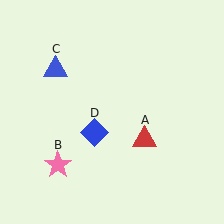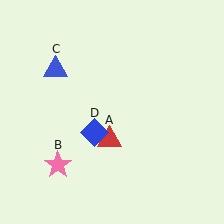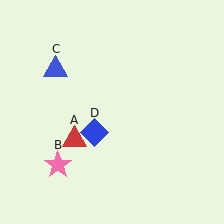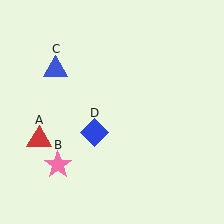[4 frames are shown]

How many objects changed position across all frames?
1 object changed position: red triangle (object A).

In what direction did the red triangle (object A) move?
The red triangle (object A) moved left.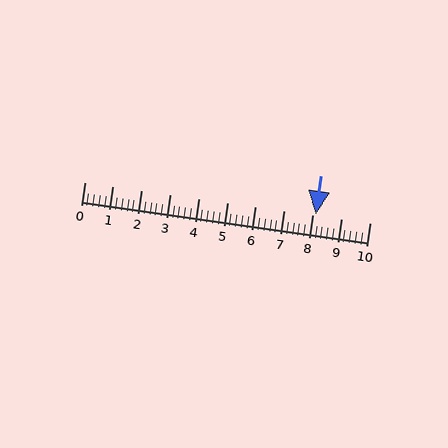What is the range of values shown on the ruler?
The ruler shows values from 0 to 10.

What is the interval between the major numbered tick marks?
The major tick marks are spaced 1 units apart.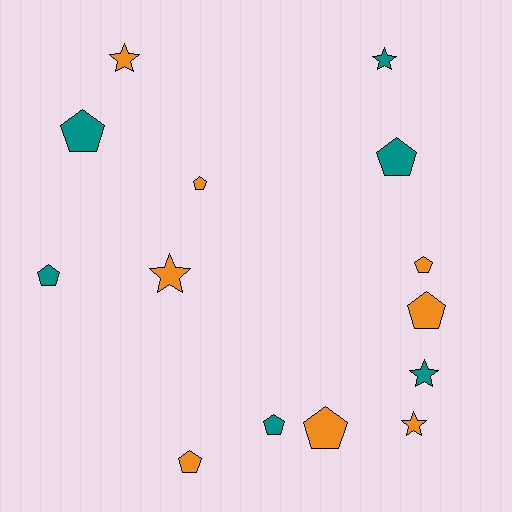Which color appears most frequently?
Orange, with 8 objects.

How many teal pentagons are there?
There are 4 teal pentagons.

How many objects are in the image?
There are 14 objects.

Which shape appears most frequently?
Pentagon, with 9 objects.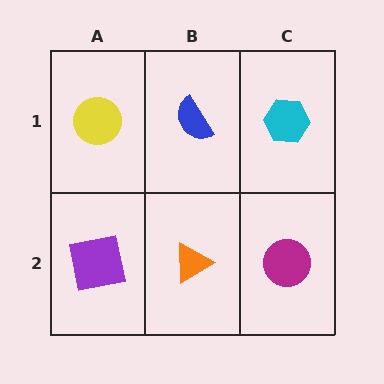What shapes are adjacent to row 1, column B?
An orange triangle (row 2, column B), a yellow circle (row 1, column A), a cyan hexagon (row 1, column C).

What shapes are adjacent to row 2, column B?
A blue semicircle (row 1, column B), a purple square (row 2, column A), a magenta circle (row 2, column C).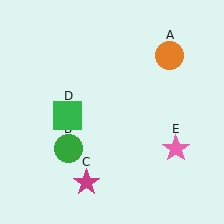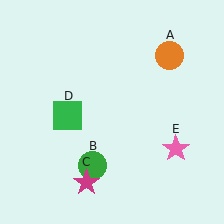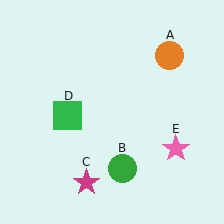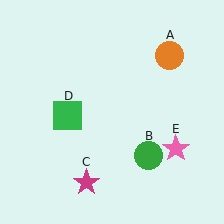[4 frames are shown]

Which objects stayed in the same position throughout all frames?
Orange circle (object A) and magenta star (object C) and green square (object D) and pink star (object E) remained stationary.